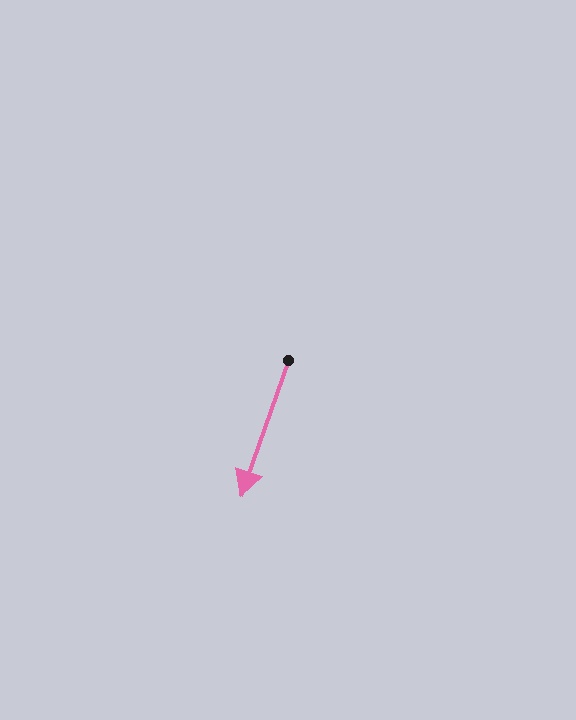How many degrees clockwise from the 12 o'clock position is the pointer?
Approximately 199 degrees.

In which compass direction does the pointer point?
South.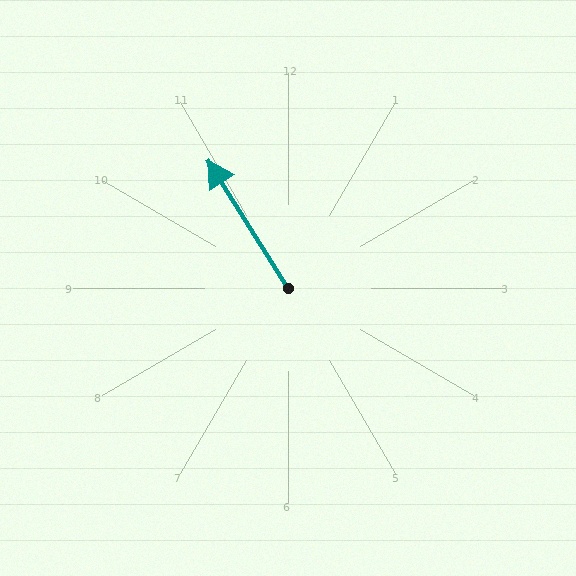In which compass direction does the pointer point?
Northwest.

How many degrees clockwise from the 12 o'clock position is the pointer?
Approximately 328 degrees.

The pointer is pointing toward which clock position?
Roughly 11 o'clock.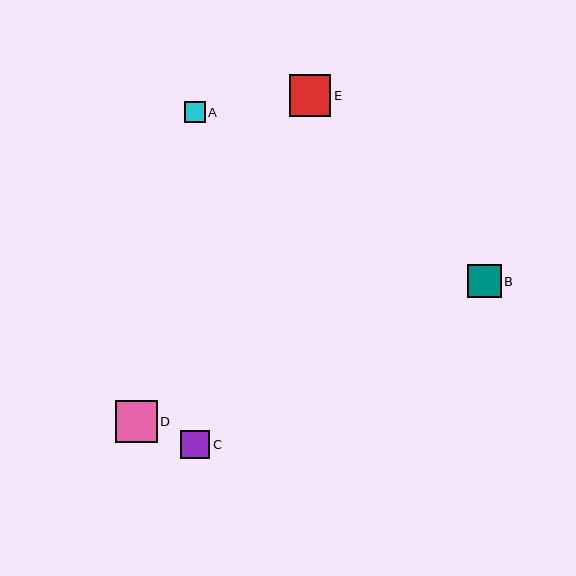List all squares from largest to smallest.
From largest to smallest: D, E, B, C, A.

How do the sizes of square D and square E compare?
Square D and square E are approximately the same size.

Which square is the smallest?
Square A is the smallest with a size of approximately 21 pixels.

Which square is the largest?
Square D is the largest with a size of approximately 42 pixels.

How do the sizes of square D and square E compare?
Square D and square E are approximately the same size.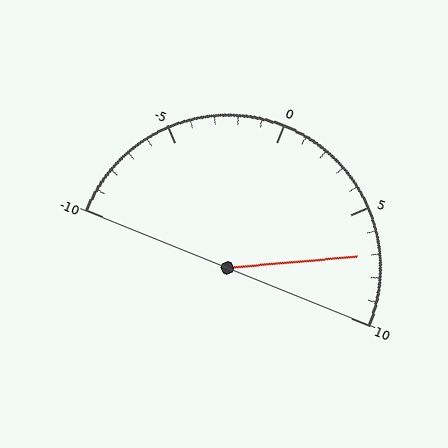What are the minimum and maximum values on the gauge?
The gauge ranges from -10 to 10.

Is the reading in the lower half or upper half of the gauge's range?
The reading is in the upper half of the range (-10 to 10).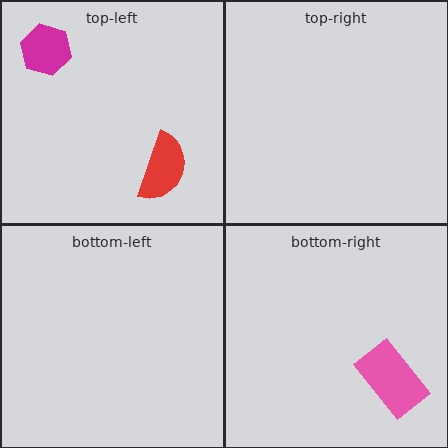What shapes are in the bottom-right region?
The pink rectangle.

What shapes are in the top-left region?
The magenta hexagon, the red semicircle.